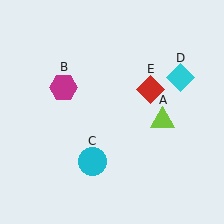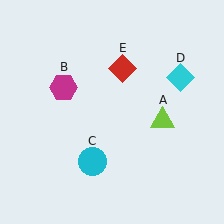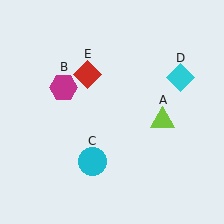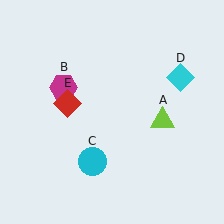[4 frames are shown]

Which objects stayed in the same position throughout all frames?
Lime triangle (object A) and magenta hexagon (object B) and cyan circle (object C) and cyan diamond (object D) remained stationary.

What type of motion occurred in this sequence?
The red diamond (object E) rotated counterclockwise around the center of the scene.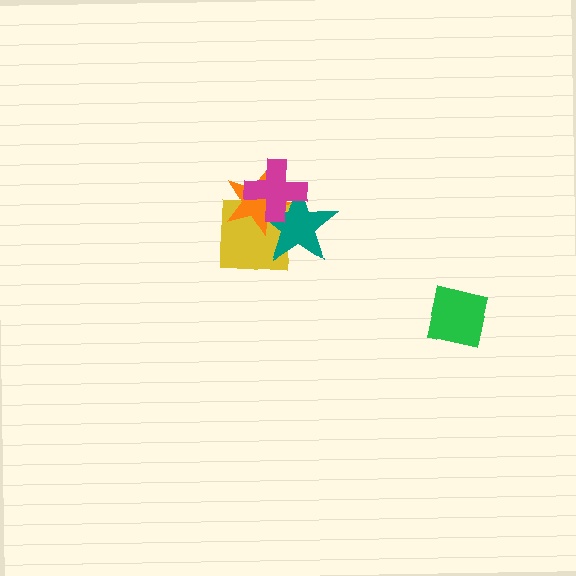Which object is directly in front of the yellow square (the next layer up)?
The teal star is directly in front of the yellow square.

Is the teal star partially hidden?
Yes, it is partially covered by another shape.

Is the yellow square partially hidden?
Yes, it is partially covered by another shape.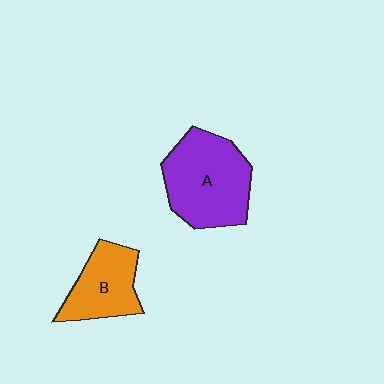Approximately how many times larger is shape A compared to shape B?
Approximately 1.5 times.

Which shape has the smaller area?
Shape B (orange).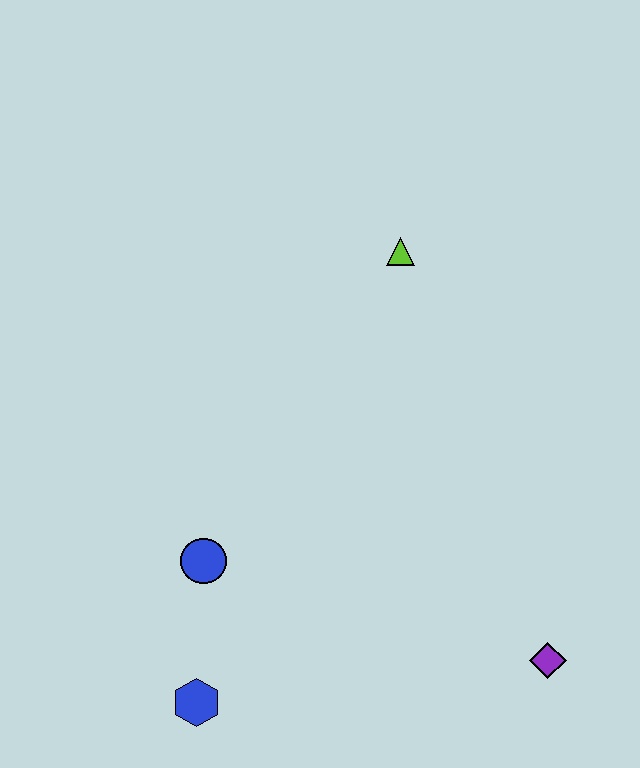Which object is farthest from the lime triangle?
The blue hexagon is farthest from the lime triangle.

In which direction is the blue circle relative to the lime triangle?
The blue circle is below the lime triangle.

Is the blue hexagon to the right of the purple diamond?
No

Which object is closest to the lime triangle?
The blue circle is closest to the lime triangle.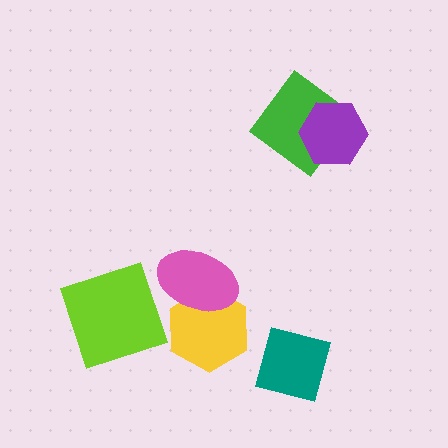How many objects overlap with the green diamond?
1 object overlaps with the green diamond.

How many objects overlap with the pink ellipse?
1 object overlaps with the pink ellipse.